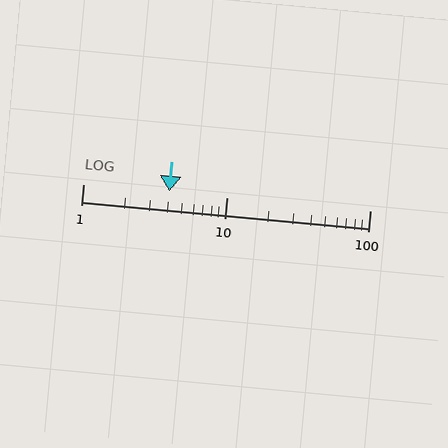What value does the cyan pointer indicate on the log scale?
The pointer indicates approximately 4.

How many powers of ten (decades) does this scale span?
The scale spans 2 decades, from 1 to 100.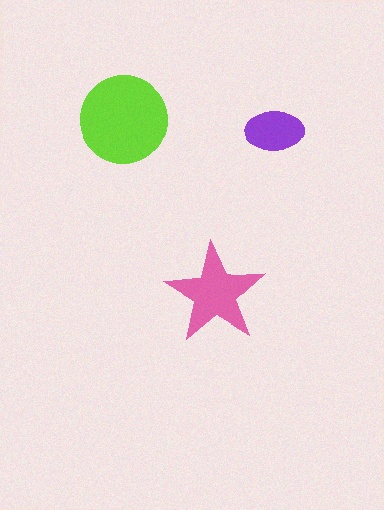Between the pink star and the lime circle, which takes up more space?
The lime circle.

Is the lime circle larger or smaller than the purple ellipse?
Larger.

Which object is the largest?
The lime circle.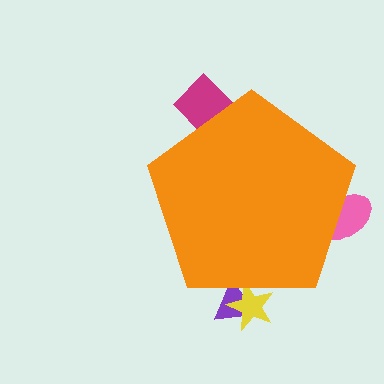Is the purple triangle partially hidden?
Yes, the purple triangle is partially hidden behind the orange pentagon.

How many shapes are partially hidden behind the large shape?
4 shapes are partially hidden.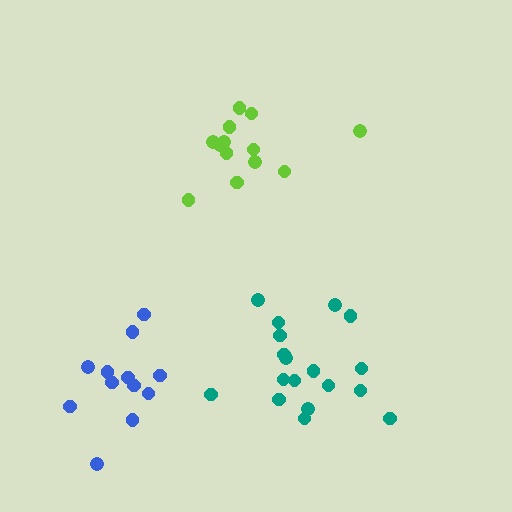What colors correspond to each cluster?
The clusters are colored: teal, lime, blue.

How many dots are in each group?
Group 1: 18 dots, Group 2: 13 dots, Group 3: 12 dots (43 total).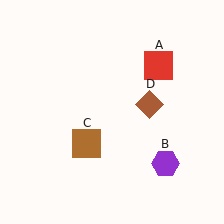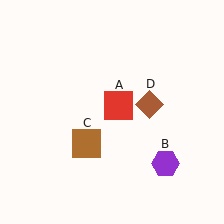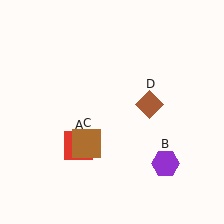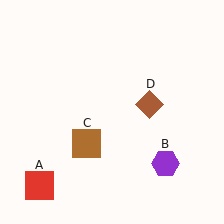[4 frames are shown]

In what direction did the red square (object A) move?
The red square (object A) moved down and to the left.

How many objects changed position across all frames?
1 object changed position: red square (object A).